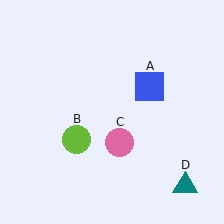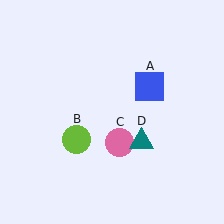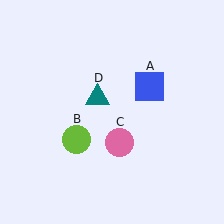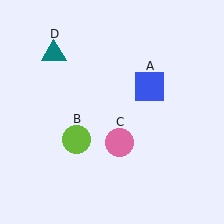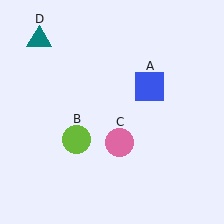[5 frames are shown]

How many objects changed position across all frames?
1 object changed position: teal triangle (object D).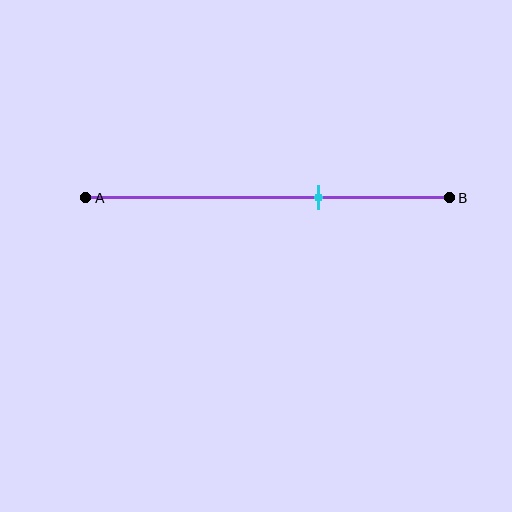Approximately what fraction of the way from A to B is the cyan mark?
The cyan mark is approximately 65% of the way from A to B.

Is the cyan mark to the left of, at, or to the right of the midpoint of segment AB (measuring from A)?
The cyan mark is to the right of the midpoint of segment AB.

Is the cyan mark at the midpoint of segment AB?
No, the mark is at about 65% from A, not at the 50% midpoint.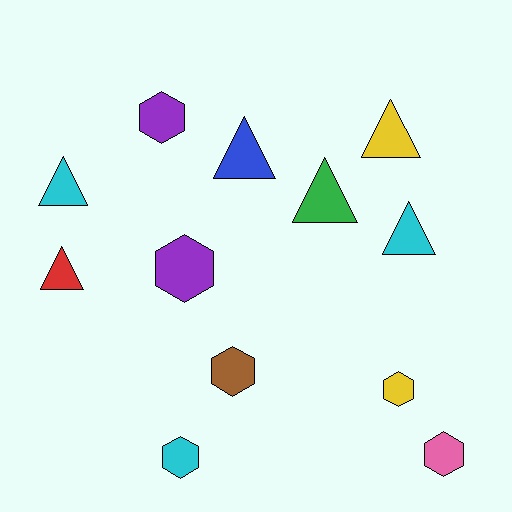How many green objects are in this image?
There is 1 green object.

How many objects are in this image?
There are 12 objects.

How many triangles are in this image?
There are 6 triangles.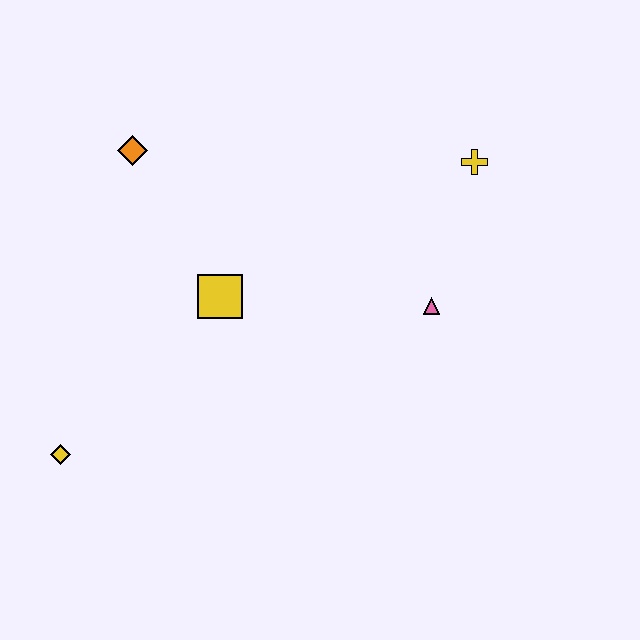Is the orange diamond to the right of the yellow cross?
No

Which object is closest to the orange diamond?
The yellow square is closest to the orange diamond.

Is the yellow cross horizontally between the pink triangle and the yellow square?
No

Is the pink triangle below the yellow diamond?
No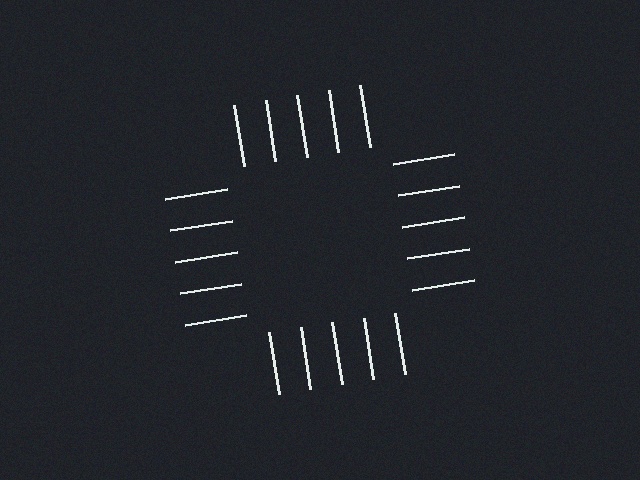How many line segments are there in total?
20 — 5 along each of the 4 edges.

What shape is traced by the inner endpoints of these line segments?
An illusory square — the line segments terminate on its edges but no continuous stroke is drawn.